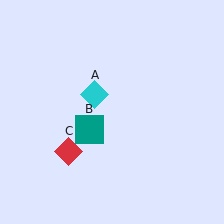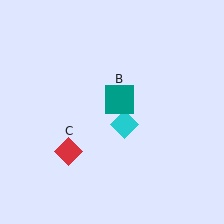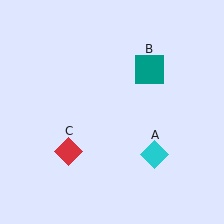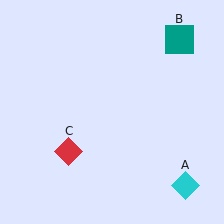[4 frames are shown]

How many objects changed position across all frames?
2 objects changed position: cyan diamond (object A), teal square (object B).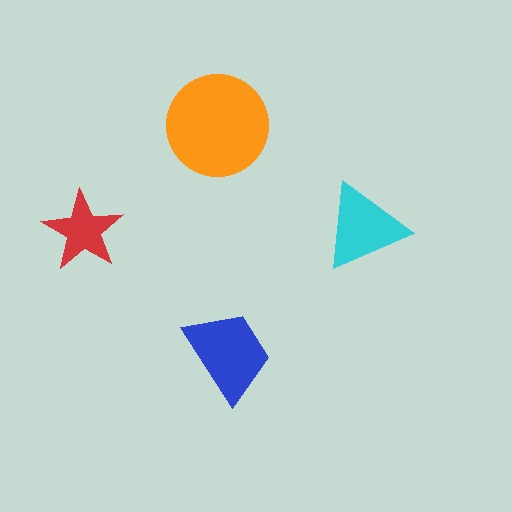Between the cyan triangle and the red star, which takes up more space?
The cyan triangle.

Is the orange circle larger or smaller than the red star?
Larger.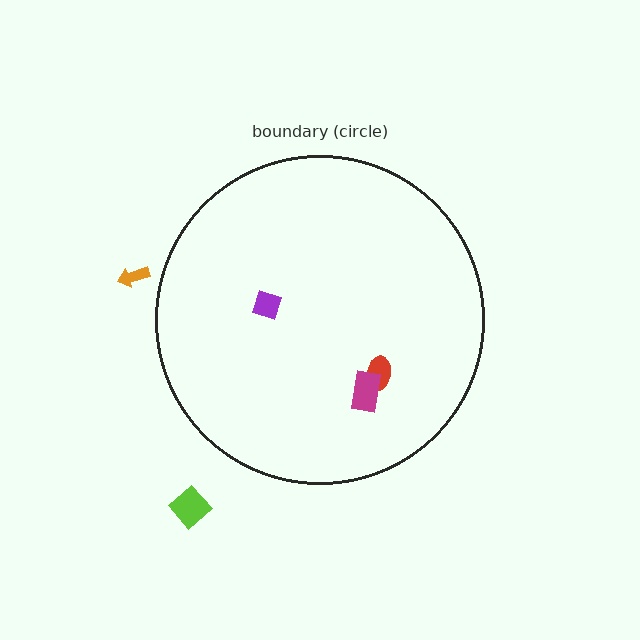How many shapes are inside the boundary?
3 inside, 2 outside.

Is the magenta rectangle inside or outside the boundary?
Inside.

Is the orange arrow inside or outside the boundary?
Outside.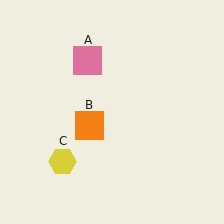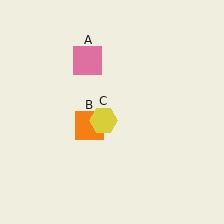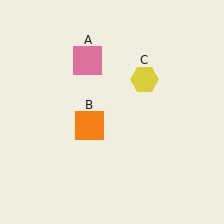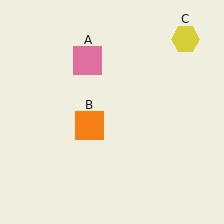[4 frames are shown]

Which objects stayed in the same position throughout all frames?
Pink square (object A) and orange square (object B) remained stationary.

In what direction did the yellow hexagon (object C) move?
The yellow hexagon (object C) moved up and to the right.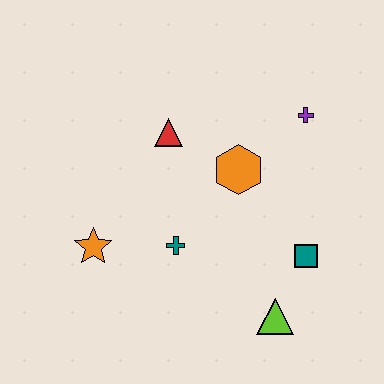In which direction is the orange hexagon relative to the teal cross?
The orange hexagon is above the teal cross.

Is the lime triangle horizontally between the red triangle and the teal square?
Yes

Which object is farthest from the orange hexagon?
The orange star is farthest from the orange hexagon.